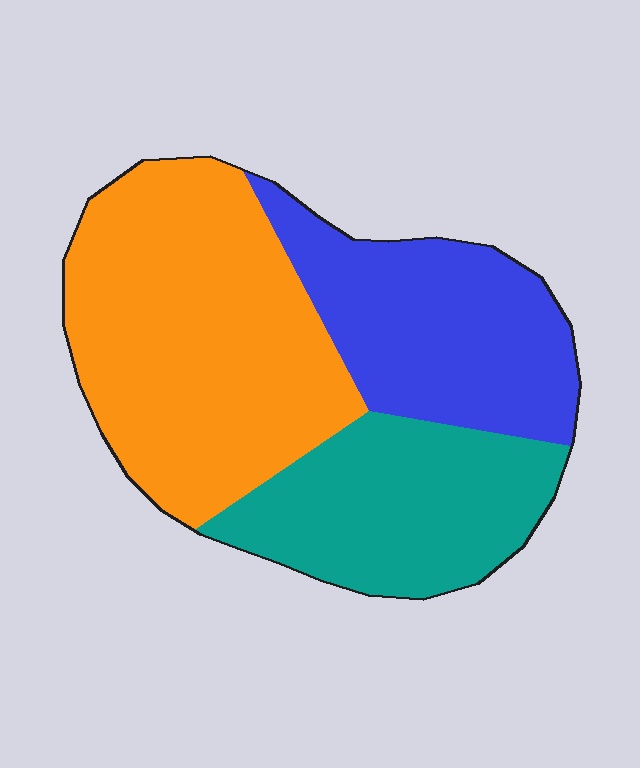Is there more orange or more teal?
Orange.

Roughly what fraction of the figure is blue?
Blue takes up about one quarter (1/4) of the figure.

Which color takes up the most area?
Orange, at roughly 45%.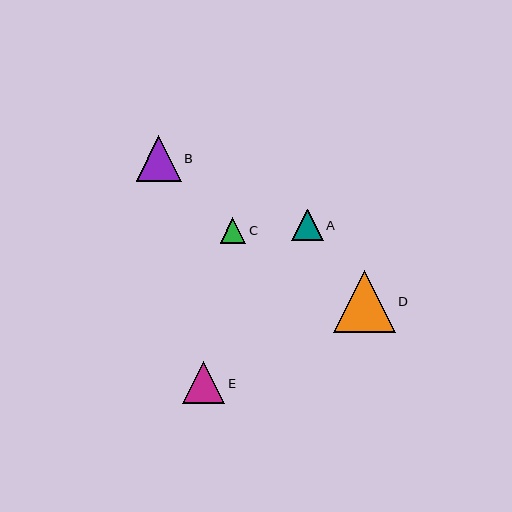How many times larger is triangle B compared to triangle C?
Triangle B is approximately 1.8 times the size of triangle C.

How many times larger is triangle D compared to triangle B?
Triangle D is approximately 1.4 times the size of triangle B.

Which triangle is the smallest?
Triangle C is the smallest with a size of approximately 26 pixels.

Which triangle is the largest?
Triangle D is the largest with a size of approximately 62 pixels.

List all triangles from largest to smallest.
From largest to smallest: D, B, E, A, C.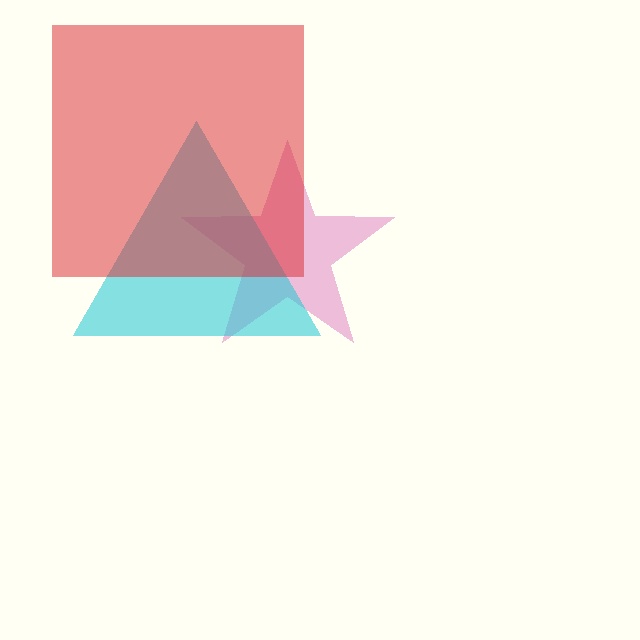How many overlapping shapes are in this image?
There are 3 overlapping shapes in the image.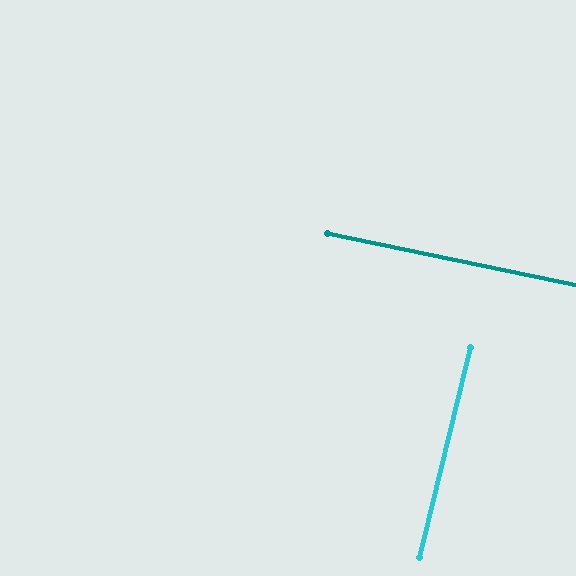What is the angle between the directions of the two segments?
Approximately 88 degrees.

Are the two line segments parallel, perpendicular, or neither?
Perpendicular — they meet at approximately 88°.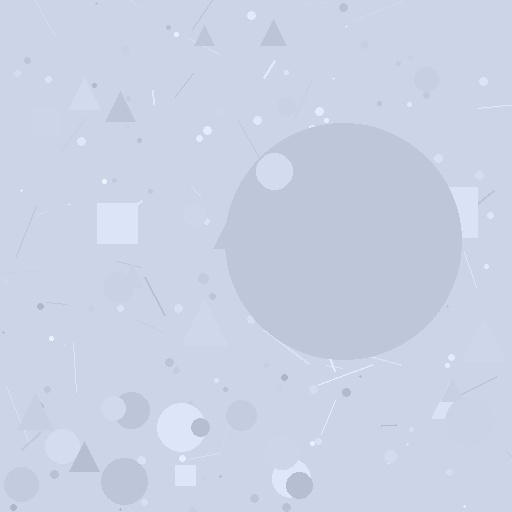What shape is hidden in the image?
A circle is hidden in the image.